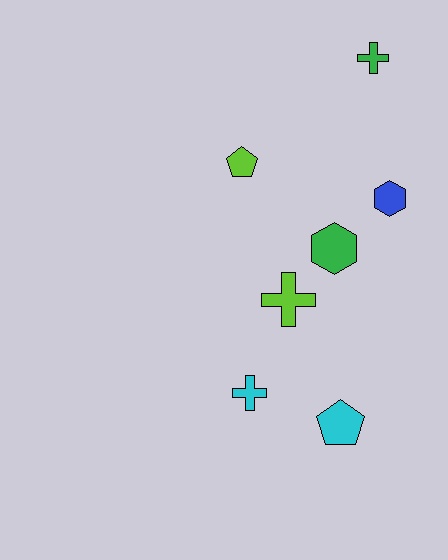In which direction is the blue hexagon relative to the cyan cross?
The blue hexagon is above the cyan cross.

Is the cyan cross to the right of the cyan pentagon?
No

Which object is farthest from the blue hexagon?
The cyan cross is farthest from the blue hexagon.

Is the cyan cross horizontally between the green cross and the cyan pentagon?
No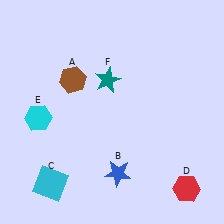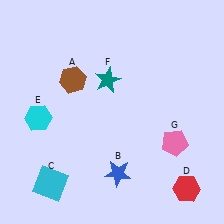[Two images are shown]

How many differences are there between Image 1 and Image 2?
There is 1 difference between the two images.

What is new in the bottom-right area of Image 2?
A pink pentagon (G) was added in the bottom-right area of Image 2.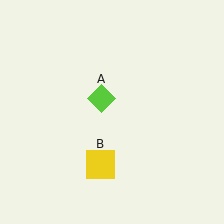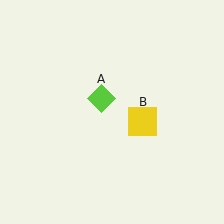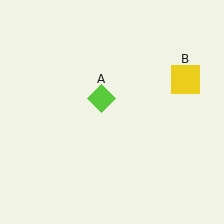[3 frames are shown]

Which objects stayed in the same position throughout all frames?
Lime diamond (object A) remained stationary.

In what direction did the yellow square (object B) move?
The yellow square (object B) moved up and to the right.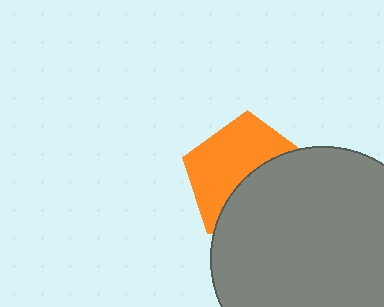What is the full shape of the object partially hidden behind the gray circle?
The partially hidden object is an orange pentagon.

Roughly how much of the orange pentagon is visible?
About half of it is visible (roughly 53%).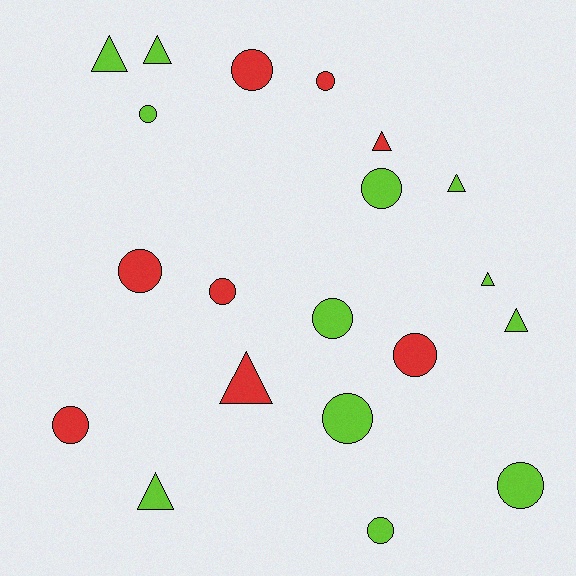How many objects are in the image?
There are 20 objects.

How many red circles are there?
There are 6 red circles.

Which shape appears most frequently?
Circle, with 12 objects.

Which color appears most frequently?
Lime, with 12 objects.